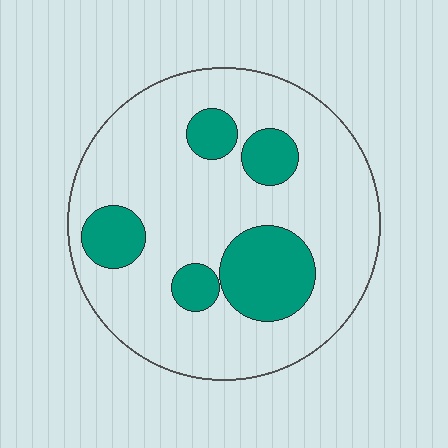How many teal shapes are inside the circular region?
5.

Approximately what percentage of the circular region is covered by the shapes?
Approximately 20%.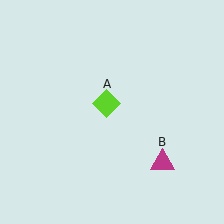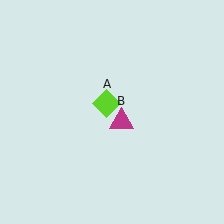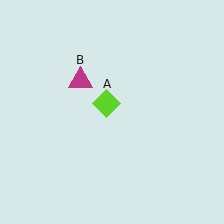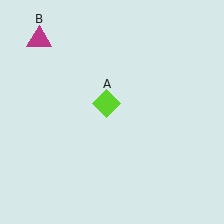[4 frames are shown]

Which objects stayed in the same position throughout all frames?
Lime diamond (object A) remained stationary.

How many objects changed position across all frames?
1 object changed position: magenta triangle (object B).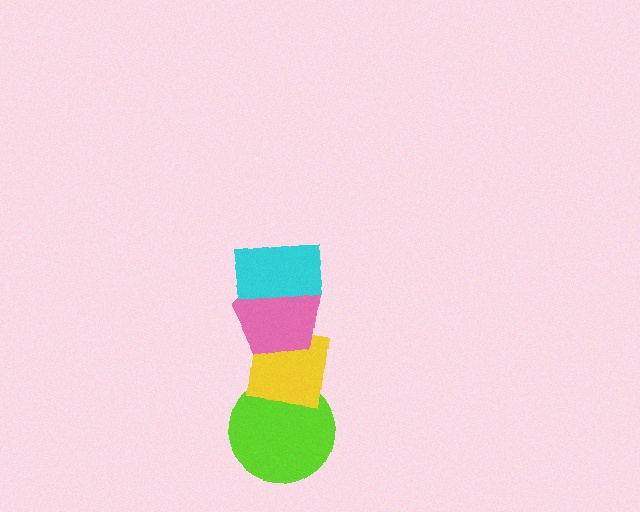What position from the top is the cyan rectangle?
The cyan rectangle is 1st from the top.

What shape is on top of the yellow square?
The pink pentagon is on top of the yellow square.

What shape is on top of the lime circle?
The yellow square is on top of the lime circle.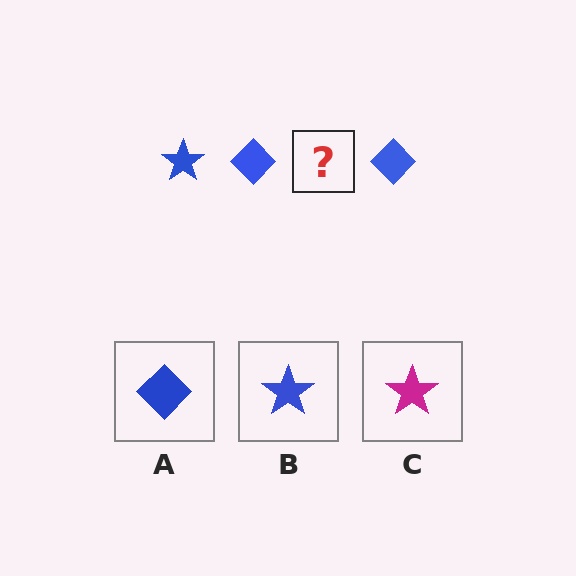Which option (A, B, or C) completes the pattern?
B.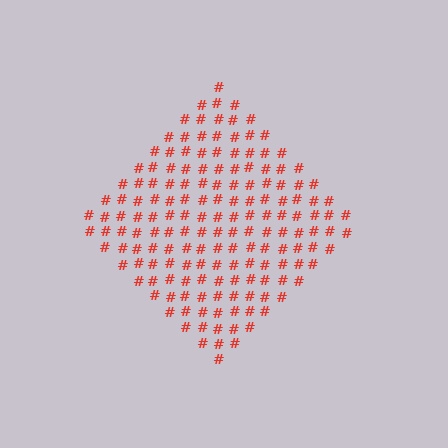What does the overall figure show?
The overall figure shows a diamond.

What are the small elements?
The small elements are hash symbols.